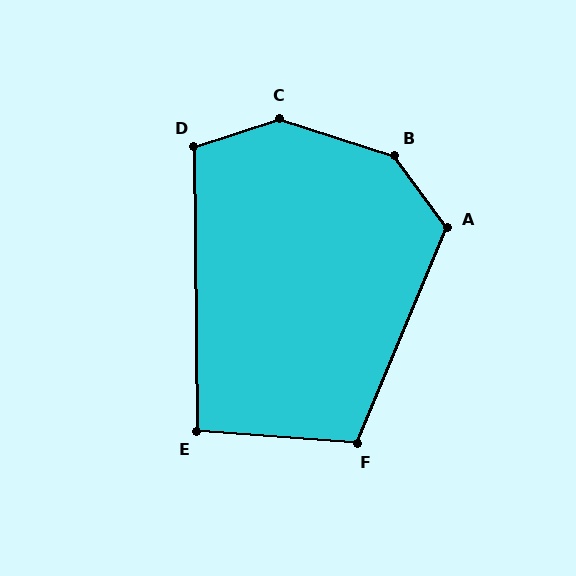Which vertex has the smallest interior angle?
E, at approximately 95 degrees.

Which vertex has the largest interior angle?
B, at approximately 144 degrees.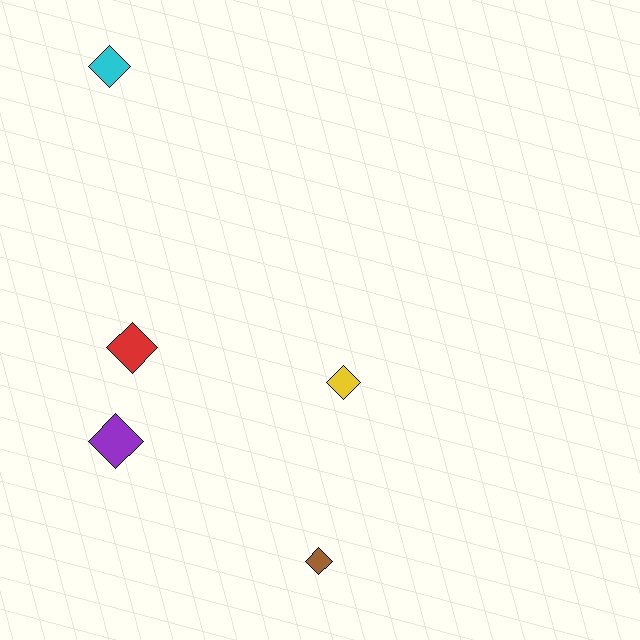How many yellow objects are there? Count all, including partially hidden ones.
There is 1 yellow object.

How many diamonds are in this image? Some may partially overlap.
There are 5 diamonds.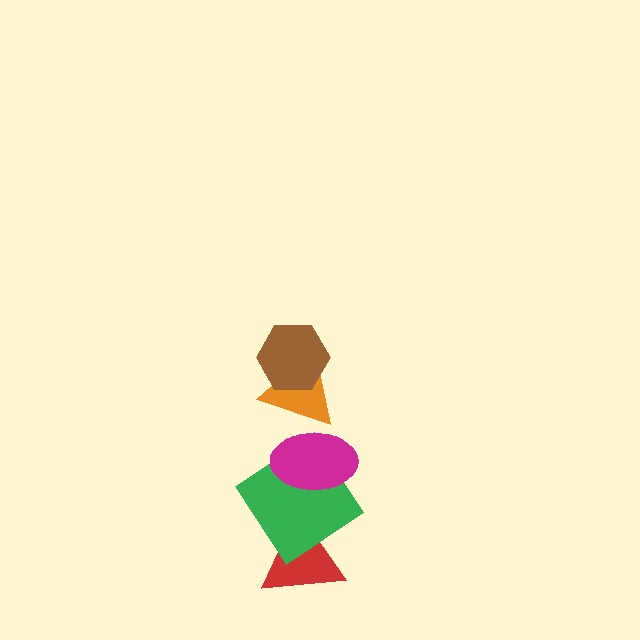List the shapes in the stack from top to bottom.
From top to bottom: the brown hexagon, the orange triangle, the magenta ellipse, the green diamond, the red triangle.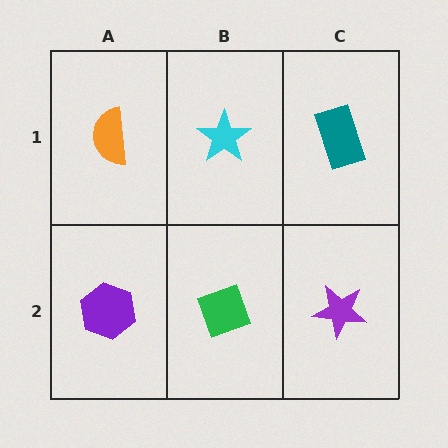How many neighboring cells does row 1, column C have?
2.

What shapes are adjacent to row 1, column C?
A purple star (row 2, column C), a cyan star (row 1, column B).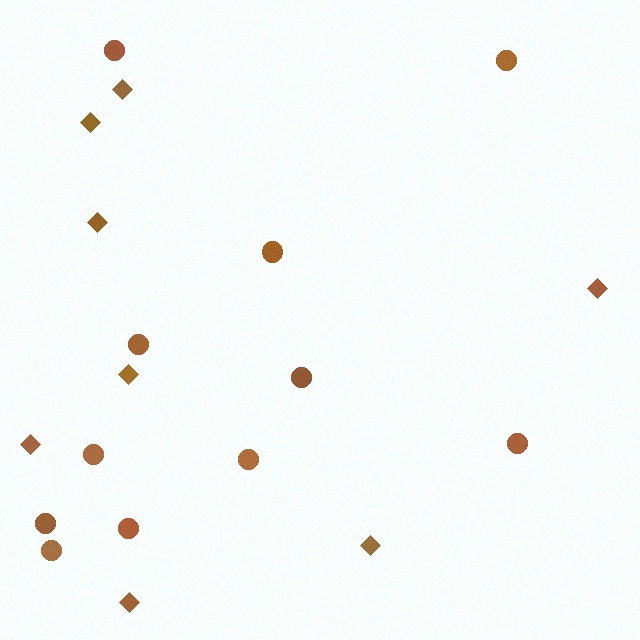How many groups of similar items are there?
There are 2 groups: one group of diamonds (8) and one group of circles (11).